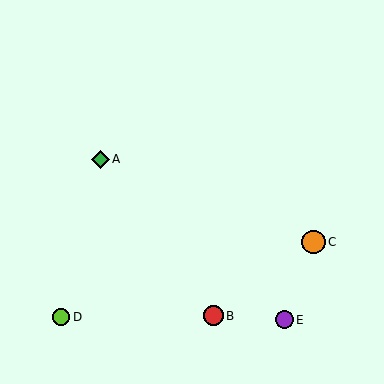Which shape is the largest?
The orange circle (labeled C) is the largest.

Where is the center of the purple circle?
The center of the purple circle is at (284, 320).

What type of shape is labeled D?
Shape D is a lime circle.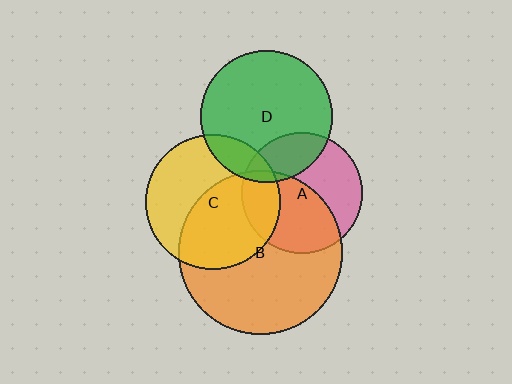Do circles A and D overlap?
Yes.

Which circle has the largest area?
Circle B (orange).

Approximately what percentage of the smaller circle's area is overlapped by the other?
Approximately 25%.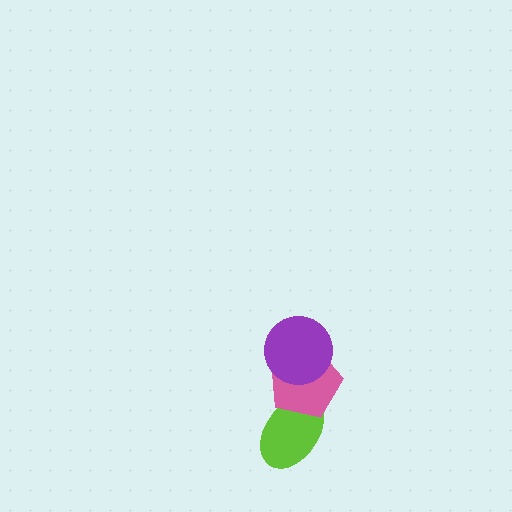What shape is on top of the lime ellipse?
The pink pentagon is on top of the lime ellipse.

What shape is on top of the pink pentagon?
The purple circle is on top of the pink pentagon.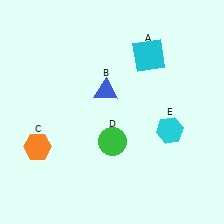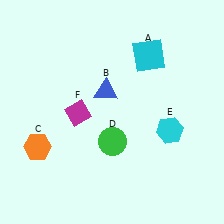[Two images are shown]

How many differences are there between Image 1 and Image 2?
There is 1 difference between the two images.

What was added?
A magenta diamond (F) was added in Image 2.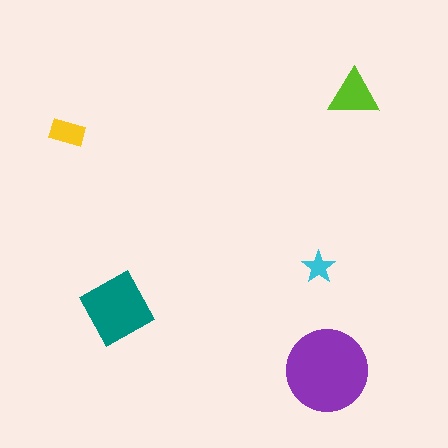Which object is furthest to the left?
The yellow rectangle is leftmost.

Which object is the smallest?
The cyan star.